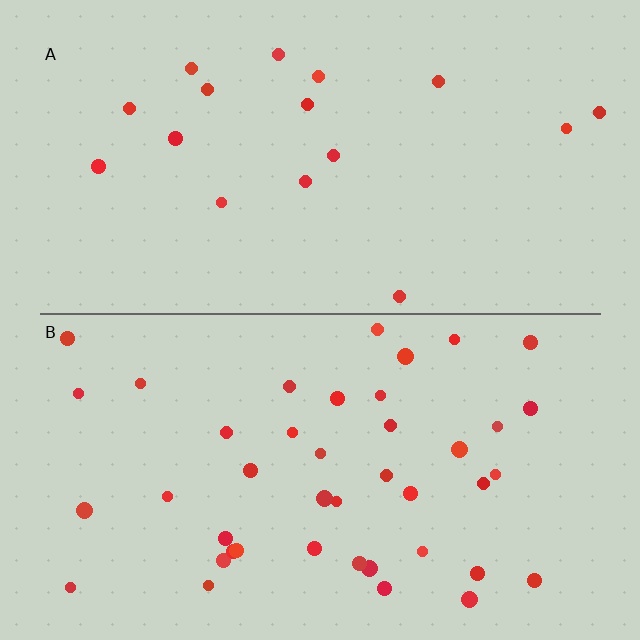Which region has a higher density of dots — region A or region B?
B (the bottom).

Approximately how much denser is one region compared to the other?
Approximately 2.5× — region B over region A.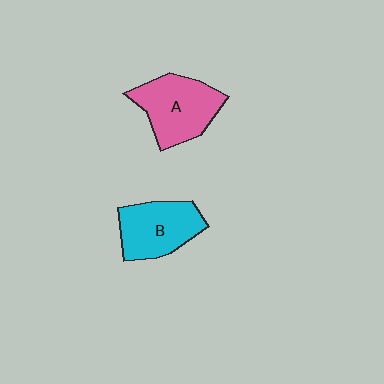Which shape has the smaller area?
Shape B (cyan).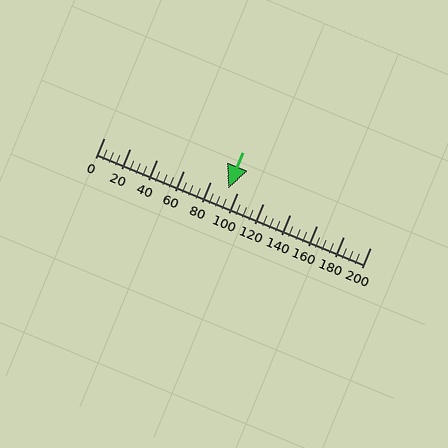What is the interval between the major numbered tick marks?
The major tick marks are spaced 20 units apart.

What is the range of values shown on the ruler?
The ruler shows values from 0 to 200.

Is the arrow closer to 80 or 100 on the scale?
The arrow is closer to 100.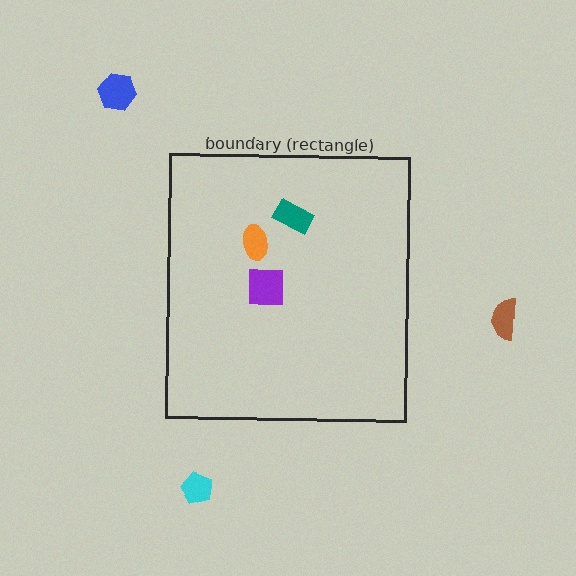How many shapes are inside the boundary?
3 inside, 3 outside.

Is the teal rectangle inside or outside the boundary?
Inside.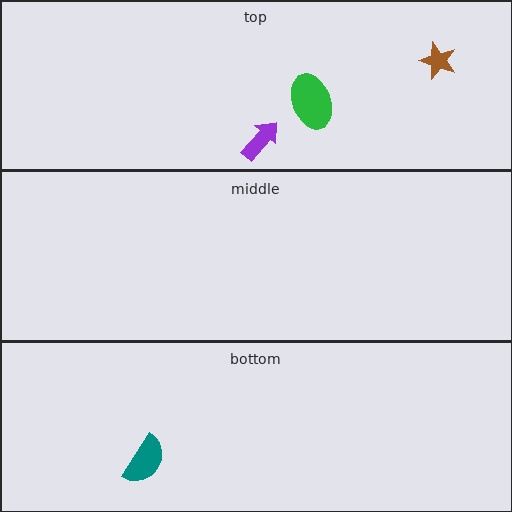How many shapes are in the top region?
3.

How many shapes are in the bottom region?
1.